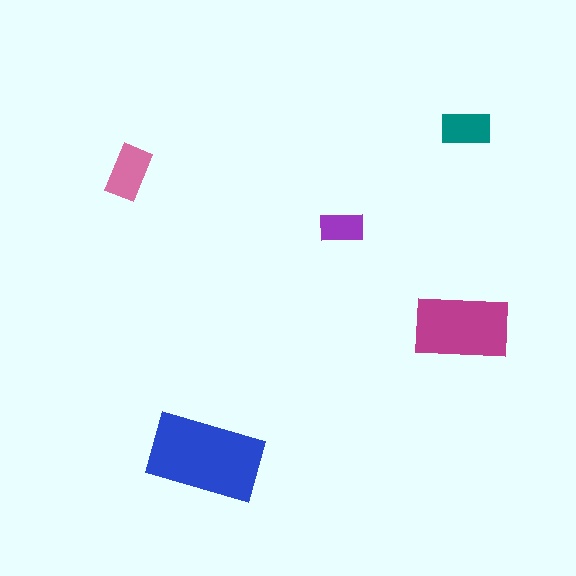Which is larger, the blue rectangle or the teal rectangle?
The blue one.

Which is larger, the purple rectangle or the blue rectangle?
The blue one.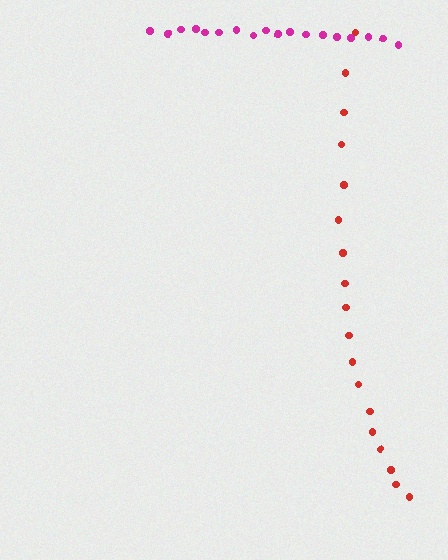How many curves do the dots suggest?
There are 2 distinct paths.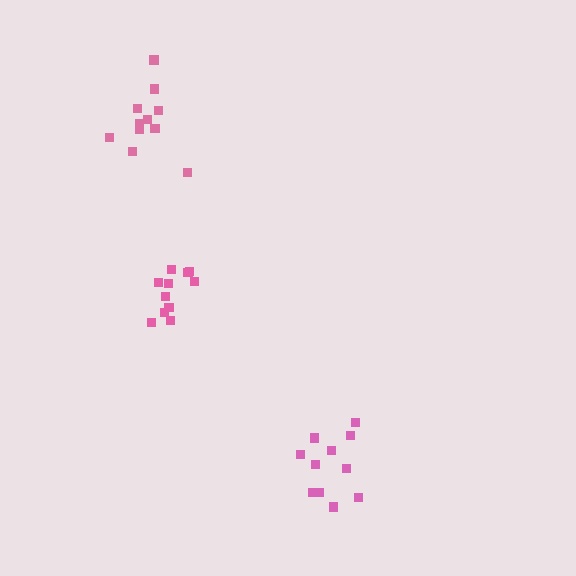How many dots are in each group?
Group 1: 11 dots, Group 2: 11 dots, Group 3: 11 dots (33 total).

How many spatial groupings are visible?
There are 3 spatial groupings.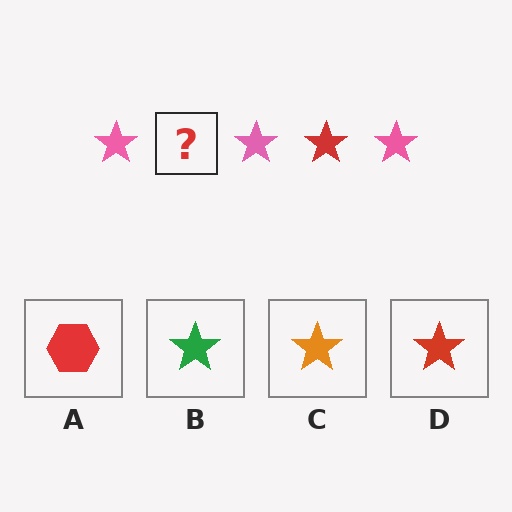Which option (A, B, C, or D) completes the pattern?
D.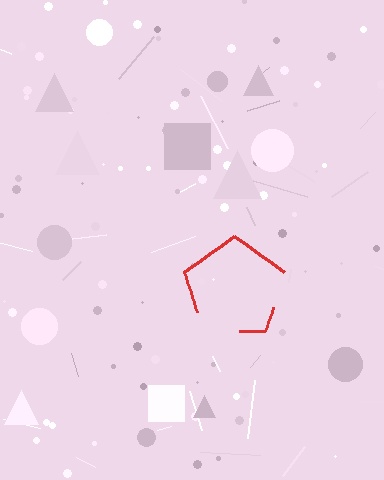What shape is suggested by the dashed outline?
The dashed outline suggests a pentagon.